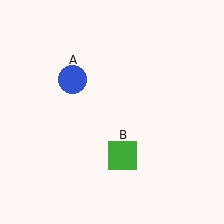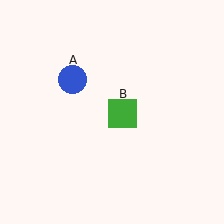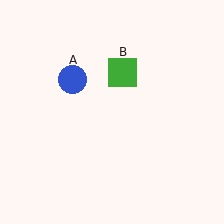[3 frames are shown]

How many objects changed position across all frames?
1 object changed position: green square (object B).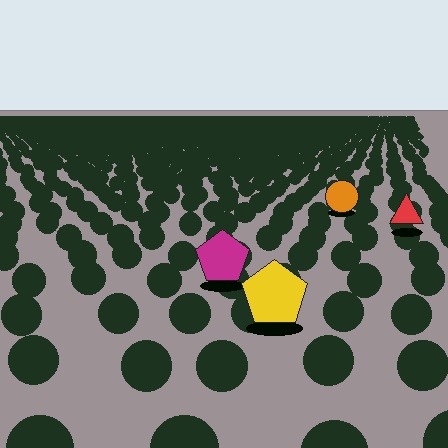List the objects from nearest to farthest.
From nearest to farthest: the yellow pentagon, the magenta pentagon, the red triangle, the orange circle.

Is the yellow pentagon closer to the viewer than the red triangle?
Yes. The yellow pentagon is closer — you can tell from the texture gradient: the ground texture is coarser near it.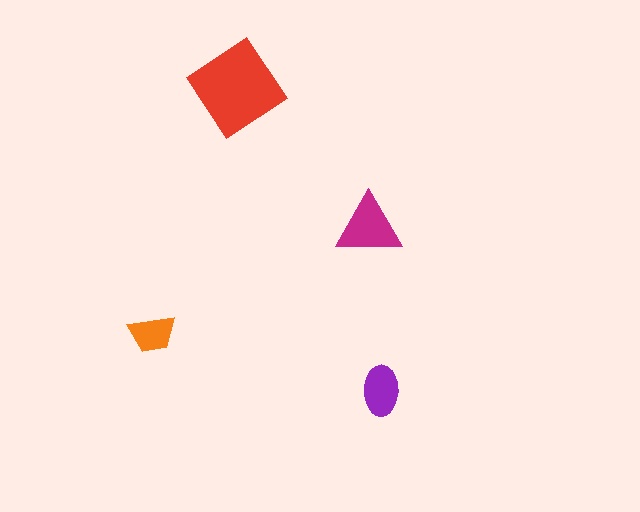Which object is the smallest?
The orange trapezoid.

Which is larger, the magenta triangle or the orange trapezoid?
The magenta triangle.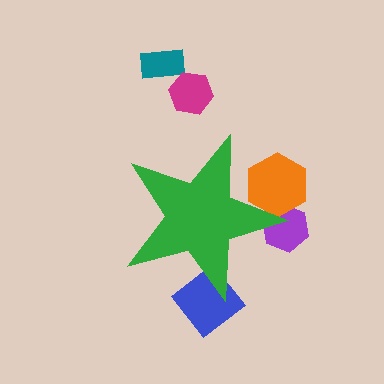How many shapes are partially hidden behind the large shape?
3 shapes are partially hidden.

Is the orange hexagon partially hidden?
Yes, the orange hexagon is partially hidden behind the green star.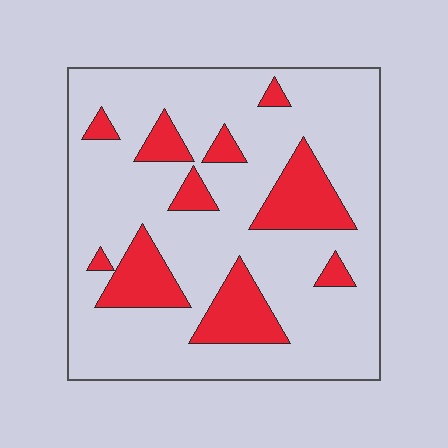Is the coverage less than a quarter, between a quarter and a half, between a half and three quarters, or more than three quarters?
Less than a quarter.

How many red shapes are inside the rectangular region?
10.